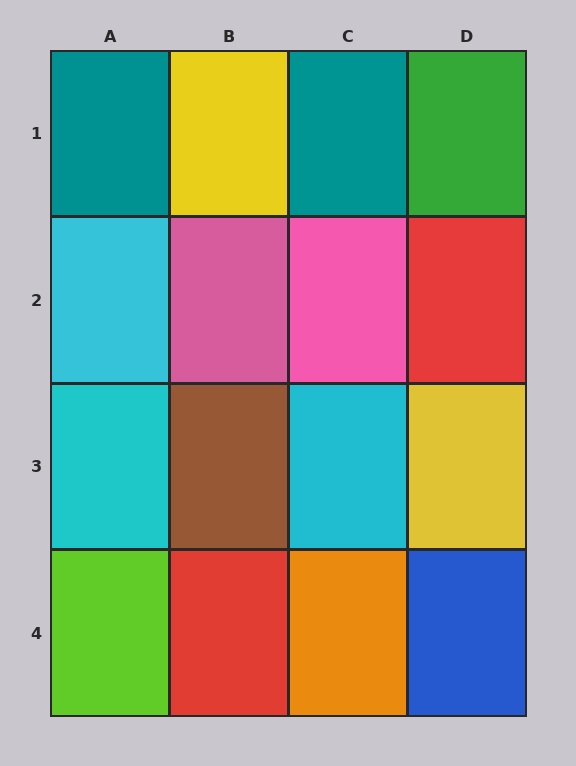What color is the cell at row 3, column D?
Yellow.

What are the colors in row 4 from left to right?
Lime, red, orange, blue.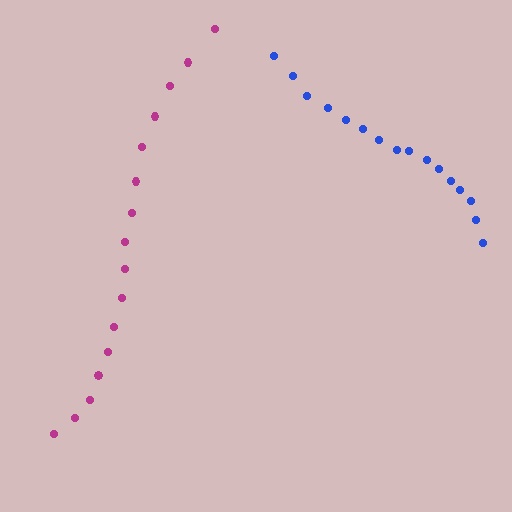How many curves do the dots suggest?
There are 2 distinct paths.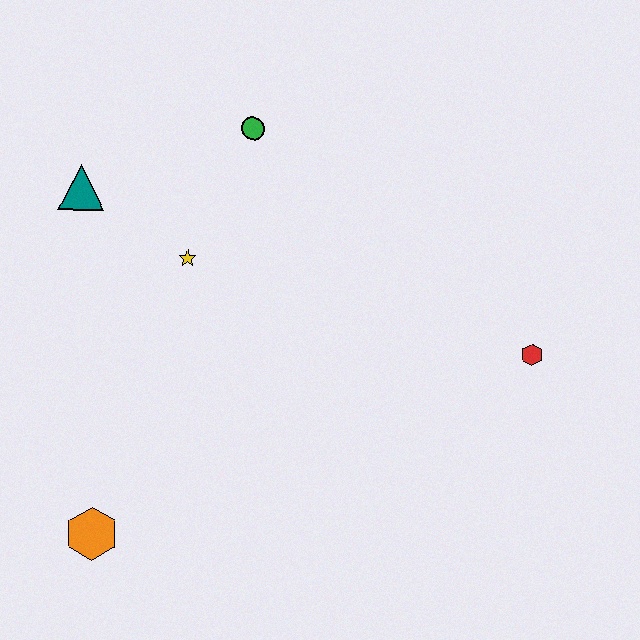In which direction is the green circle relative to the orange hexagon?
The green circle is above the orange hexagon.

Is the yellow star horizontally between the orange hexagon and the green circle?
Yes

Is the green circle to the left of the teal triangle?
No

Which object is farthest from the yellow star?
The red hexagon is farthest from the yellow star.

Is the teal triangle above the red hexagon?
Yes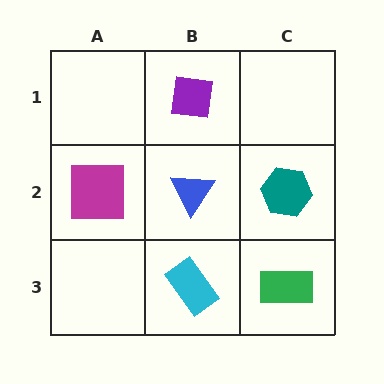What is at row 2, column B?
A blue triangle.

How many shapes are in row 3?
2 shapes.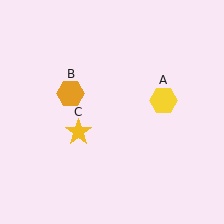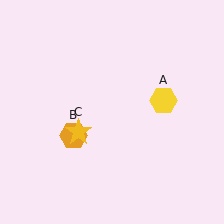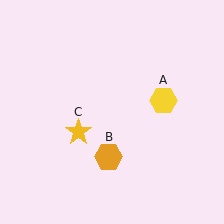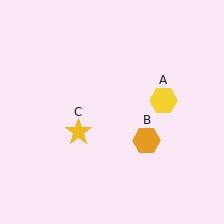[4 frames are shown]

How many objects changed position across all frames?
1 object changed position: orange hexagon (object B).